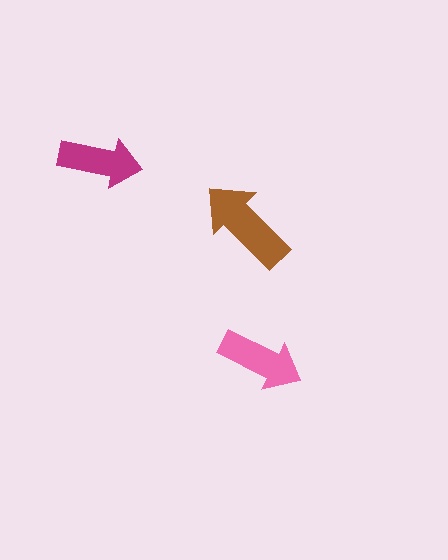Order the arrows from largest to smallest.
the brown one, the pink one, the magenta one.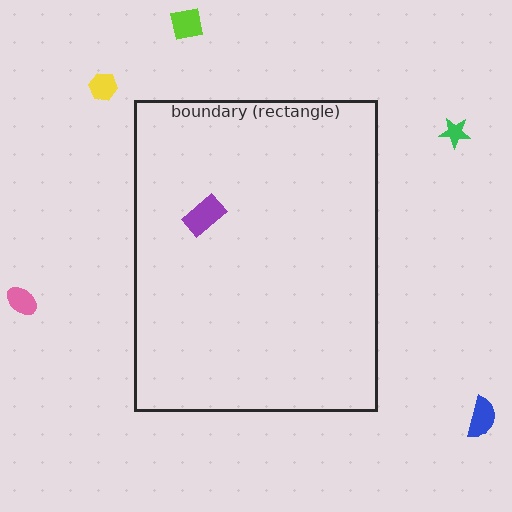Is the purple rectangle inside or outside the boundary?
Inside.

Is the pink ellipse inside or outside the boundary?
Outside.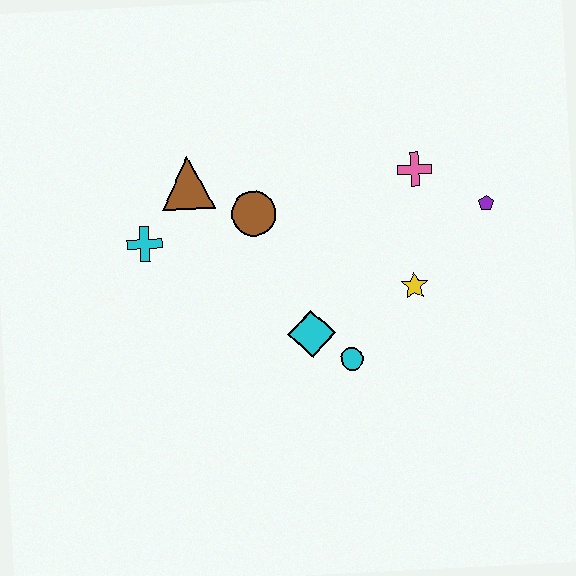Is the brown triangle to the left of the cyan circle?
Yes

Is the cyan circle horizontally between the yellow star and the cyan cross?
Yes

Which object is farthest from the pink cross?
The cyan cross is farthest from the pink cross.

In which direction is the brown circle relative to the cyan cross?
The brown circle is to the right of the cyan cross.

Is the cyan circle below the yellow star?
Yes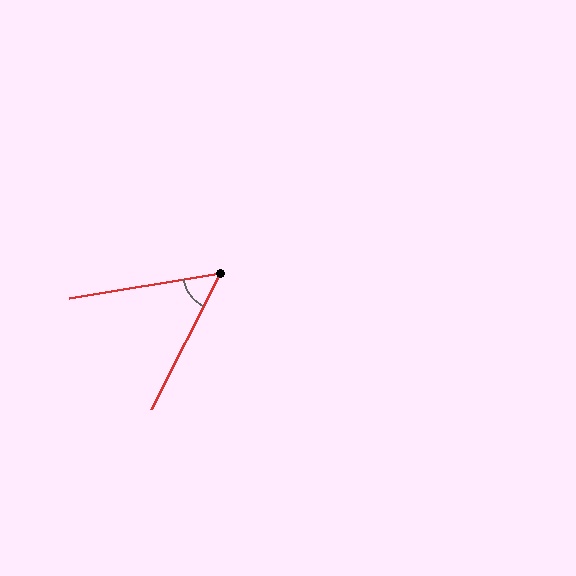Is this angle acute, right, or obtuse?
It is acute.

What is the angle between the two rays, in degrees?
Approximately 54 degrees.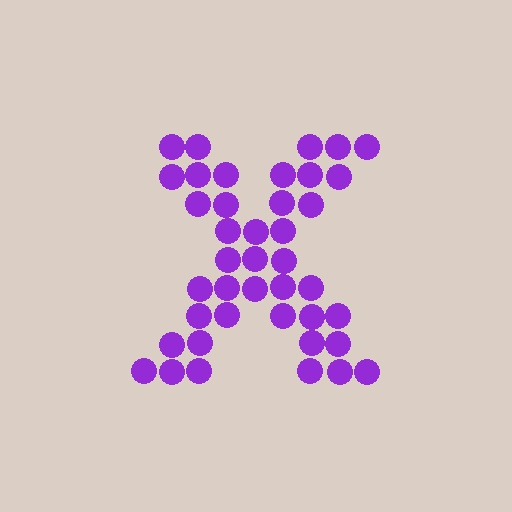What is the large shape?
The large shape is the letter X.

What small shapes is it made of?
It is made of small circles.